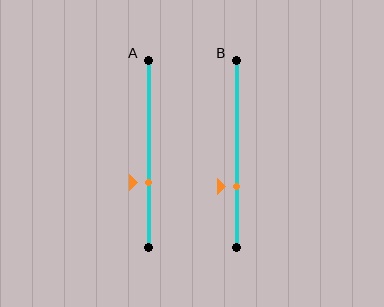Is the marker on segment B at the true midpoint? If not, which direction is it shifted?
No, the marker on segment B is shifted downward by about 18% of the segment length.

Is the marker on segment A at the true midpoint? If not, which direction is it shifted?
No, the marker on segment A is shifted downward by about 16% of the segment length.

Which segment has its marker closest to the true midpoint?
Segment A has its marker closest to the true midpoint.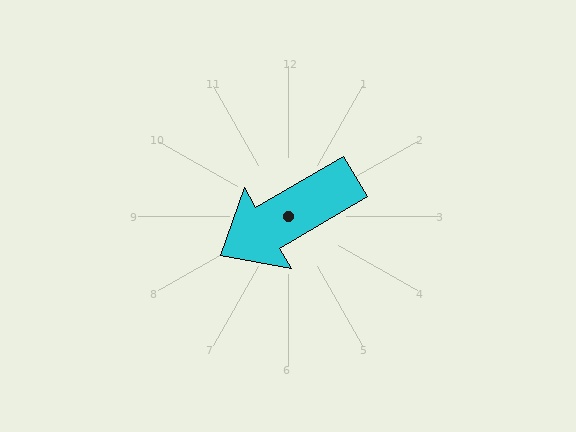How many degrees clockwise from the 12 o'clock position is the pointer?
Approximately 240 degrees.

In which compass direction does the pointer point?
Southwest.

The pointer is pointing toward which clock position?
Roughly 8 o'clock.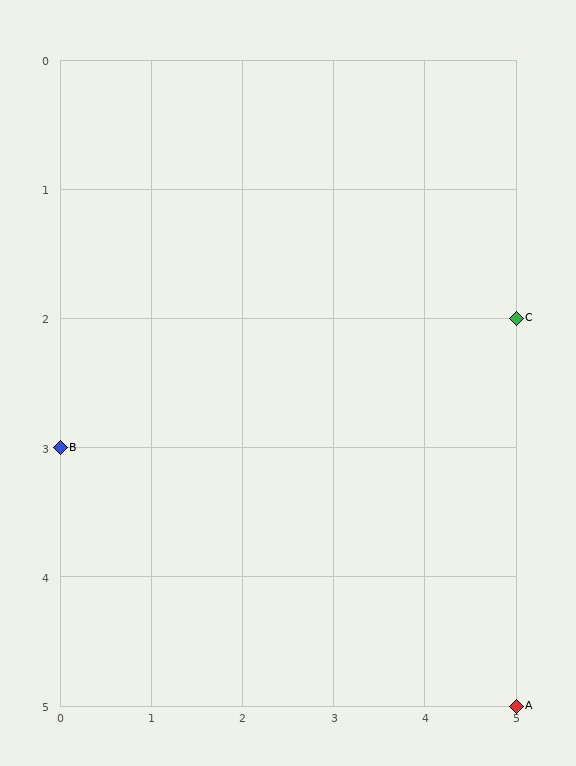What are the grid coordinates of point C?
Point C is at grid coordinates (5, 2).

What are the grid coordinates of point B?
Point B is at grid coordinates (0, 3).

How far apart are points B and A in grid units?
Points B and A are 5 columns and 2 rows apart (about 5.4 grid units diagonally).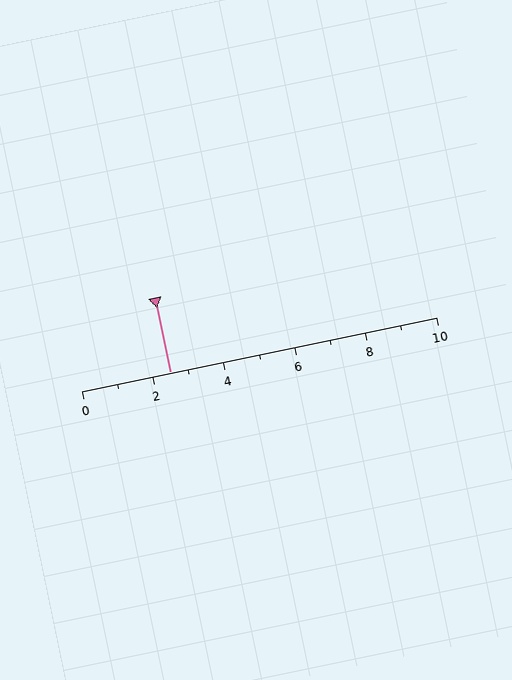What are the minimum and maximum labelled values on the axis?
The axis runs from 0 to 10.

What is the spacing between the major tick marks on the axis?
The major ticks are spaced 2 apart.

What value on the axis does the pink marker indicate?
The marker indicates approximately 2.5.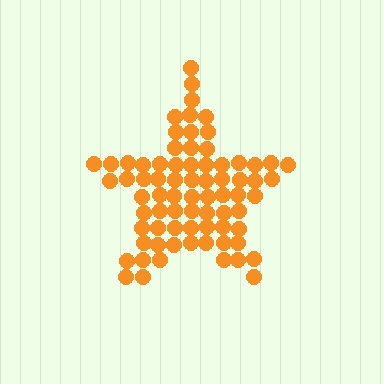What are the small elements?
The small elements are circles.